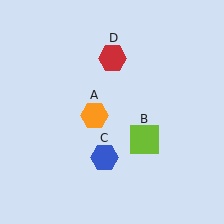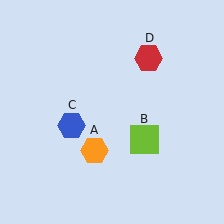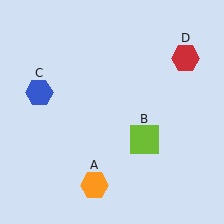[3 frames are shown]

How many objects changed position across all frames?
3 objects changed position: orange hexagon (object A), blue hexagon (object C), red hexagon (object D).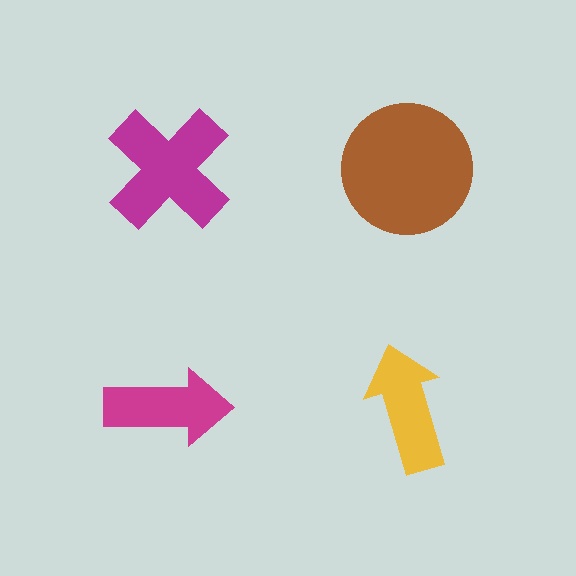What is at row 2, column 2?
A yellow arrow.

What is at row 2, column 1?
A magenta arrow.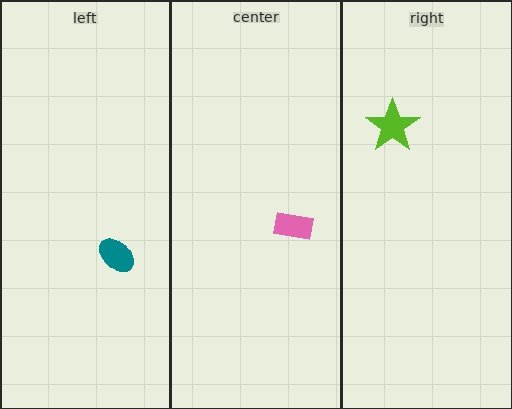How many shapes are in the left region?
1.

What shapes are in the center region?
The pink rectangle.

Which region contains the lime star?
The right region.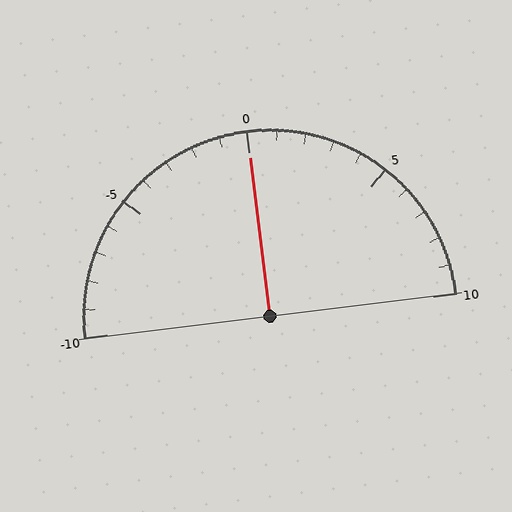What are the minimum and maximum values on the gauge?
The gauge ranges from -10 to 10.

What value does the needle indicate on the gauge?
The needle indicates approximately 0.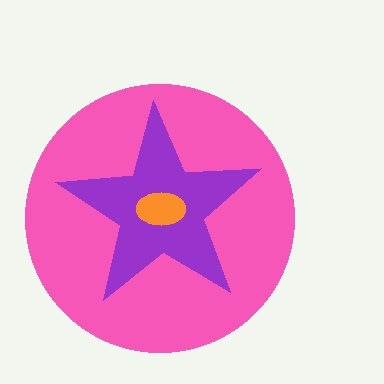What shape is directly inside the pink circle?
The purple star.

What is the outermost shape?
The pink circle.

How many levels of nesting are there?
3.